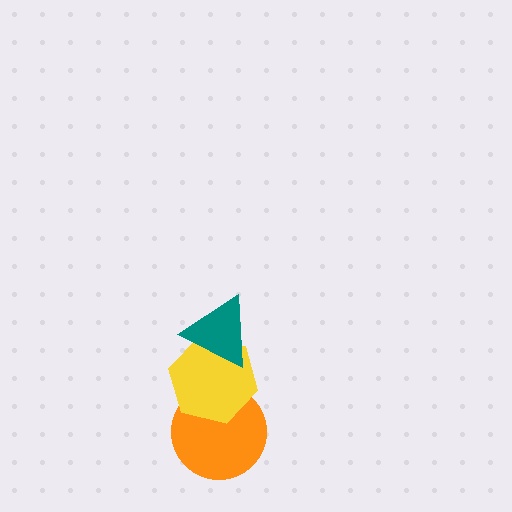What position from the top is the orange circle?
The orange circle is 3rd from the top.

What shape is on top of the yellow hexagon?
The teal triangle is on top of the yellow hexagon.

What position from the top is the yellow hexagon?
The yellow hexagon is 2nd from the top.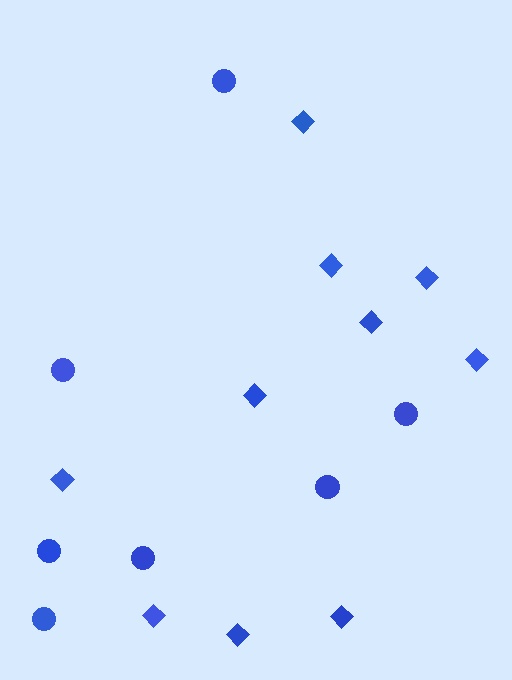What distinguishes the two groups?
There are 2 groups: one group of circles (7) and one group of diamonds (10).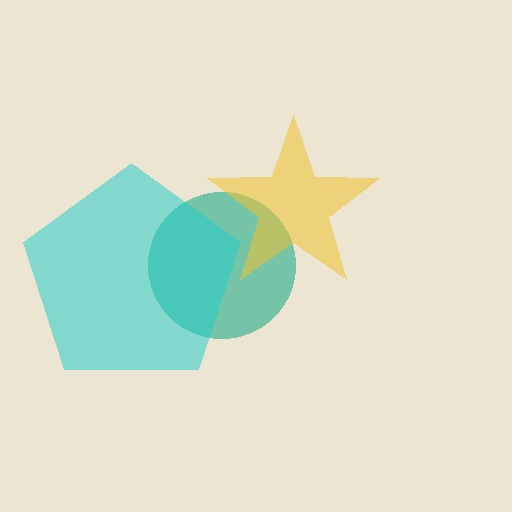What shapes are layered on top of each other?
The layered shapes are: a teal circle, a yellow star, a cyan pentagon.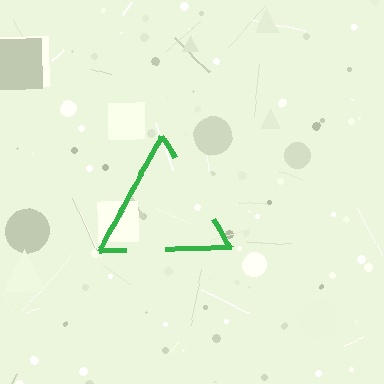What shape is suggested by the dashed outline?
The dashed outline suggests a triangle.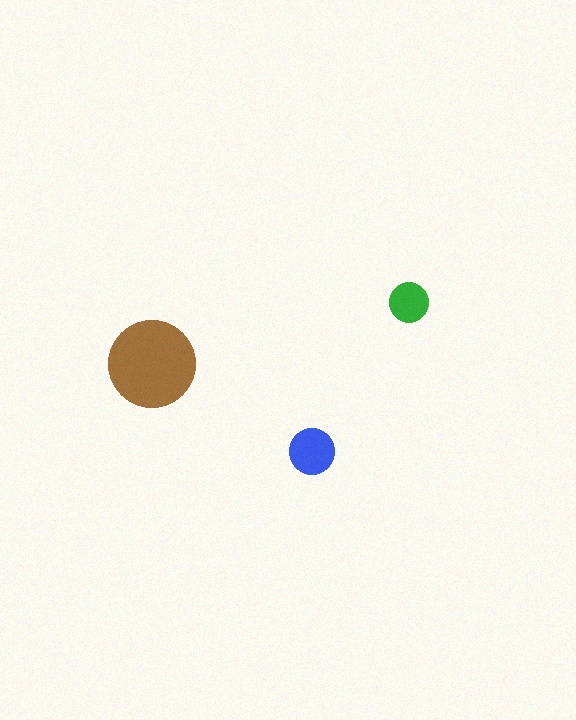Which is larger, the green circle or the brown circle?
The brown one.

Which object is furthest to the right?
The green circle is rightmost.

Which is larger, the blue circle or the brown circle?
The brown one.